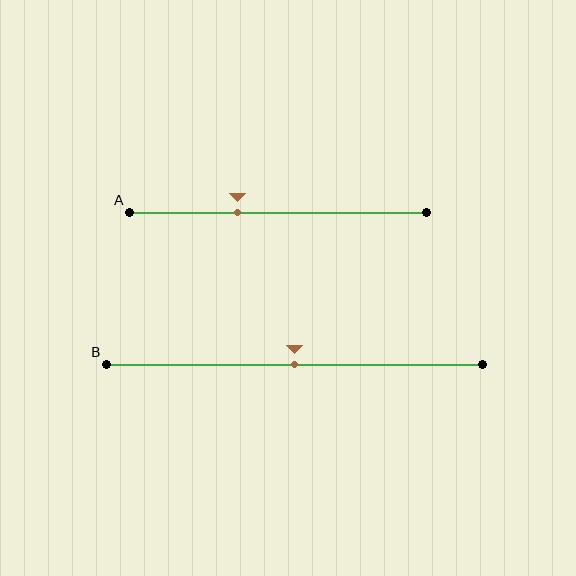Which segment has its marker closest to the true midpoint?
Segment B has its marker closest to the true midpoint.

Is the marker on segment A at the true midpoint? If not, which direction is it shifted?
No, the marker on segment A is shifted to the left by about 13% of the segment length.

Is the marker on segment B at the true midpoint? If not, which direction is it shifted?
Yes, the marker on segment B is at the true midpoint.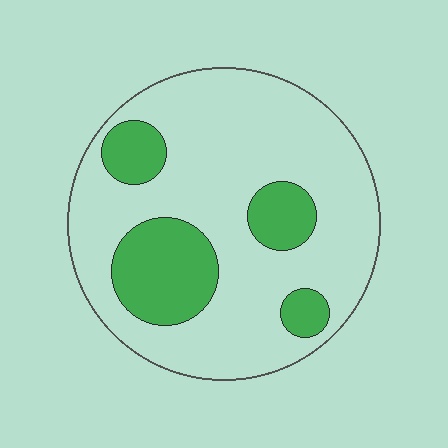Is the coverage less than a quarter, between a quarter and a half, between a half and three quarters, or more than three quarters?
Less than a quarter.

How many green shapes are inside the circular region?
4.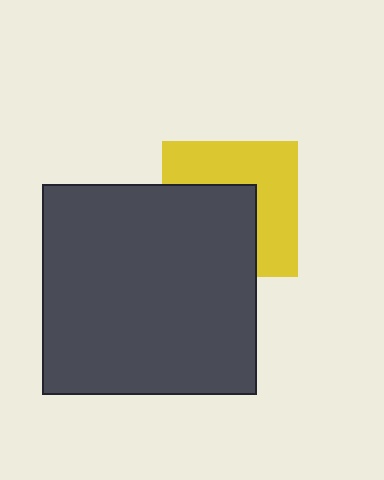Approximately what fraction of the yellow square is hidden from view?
Roughly 49% of the yellow square is hidden behind the dark gray rectangle.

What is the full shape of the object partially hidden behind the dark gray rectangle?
The partially hidden object is a yellow square.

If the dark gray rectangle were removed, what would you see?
You would see the complete yellow square.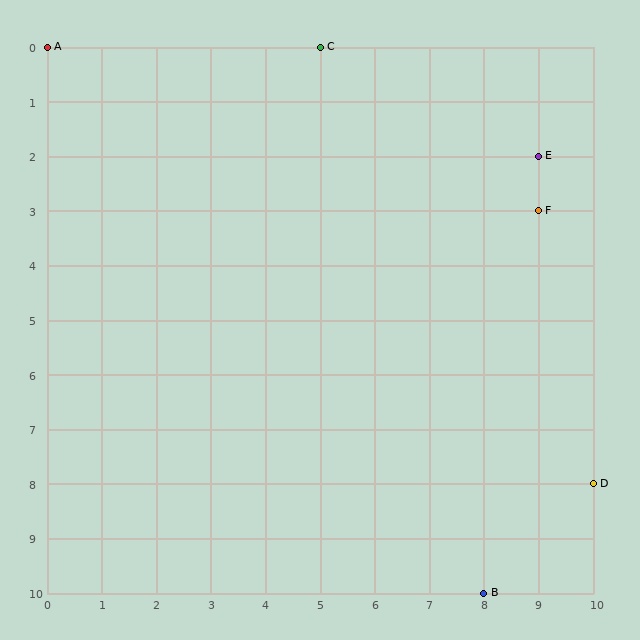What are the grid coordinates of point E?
Point E is at grid coordinates (9, 2).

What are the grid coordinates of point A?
Point A is at grid coordinates (0, 0).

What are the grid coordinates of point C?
Point C is at grid coordinates (5, 0).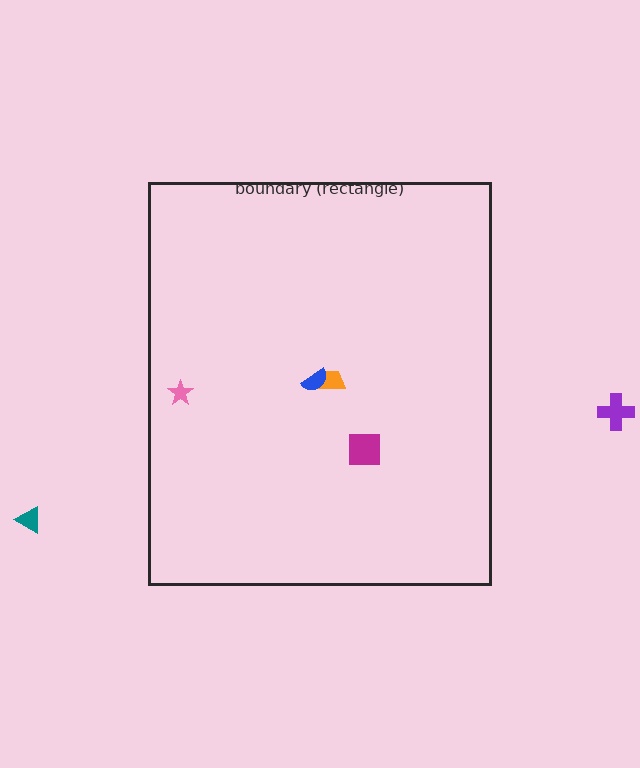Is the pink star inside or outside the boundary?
Inside.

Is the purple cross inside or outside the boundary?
Outside.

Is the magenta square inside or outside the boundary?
Inside.